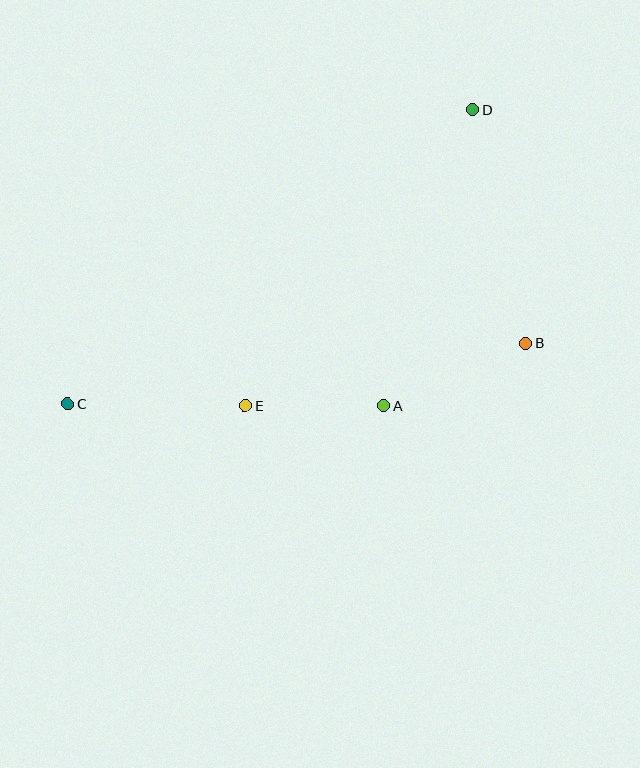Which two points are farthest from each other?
Points C and D are farthest from each other.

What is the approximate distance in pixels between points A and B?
The distance between A and B is approximately 156 pixels.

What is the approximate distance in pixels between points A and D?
The distance between A and D is approximately 309 pixels.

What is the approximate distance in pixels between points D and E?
The distance between D and E is approximately 373 pixels.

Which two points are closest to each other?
Points A and E are closest to each other.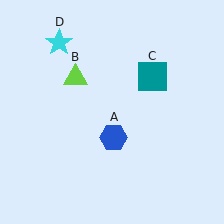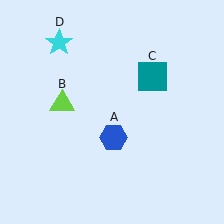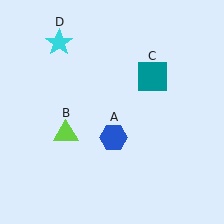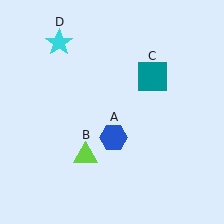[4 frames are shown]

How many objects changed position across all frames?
1 object changed position: lime triangle (object B).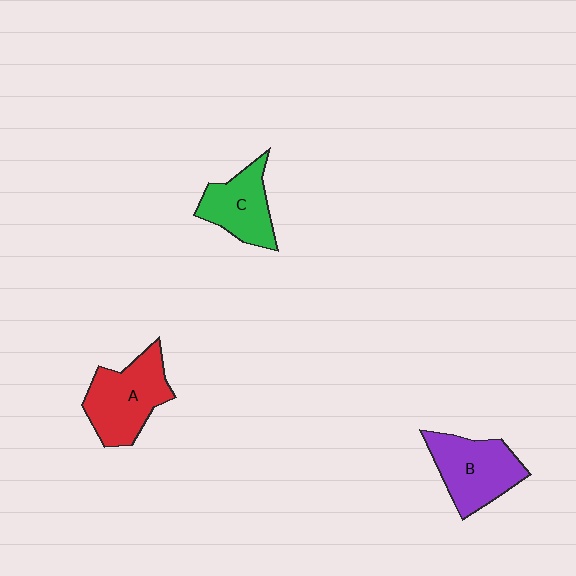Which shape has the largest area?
Shape A (red).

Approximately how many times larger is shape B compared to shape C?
Approximately 1.2 times.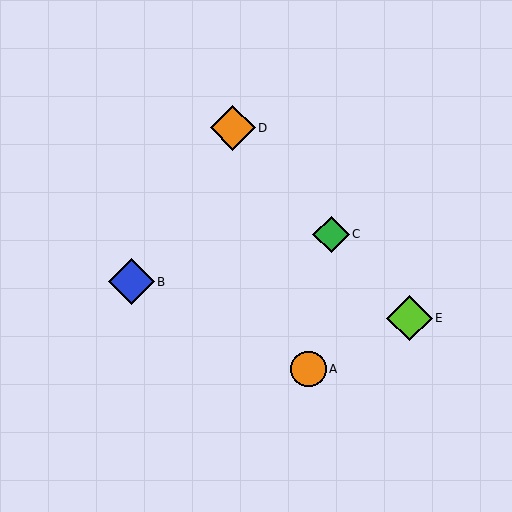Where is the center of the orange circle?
The center of the orange circle is at (308, 369).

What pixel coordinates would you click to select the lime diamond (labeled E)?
Click at (409, 318) to select the lime diamond E.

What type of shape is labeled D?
Shape D is an orange diamond.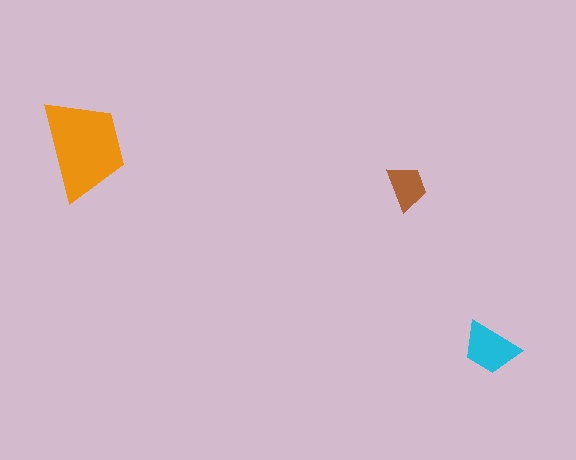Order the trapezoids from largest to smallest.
the orange one, the cyan one, the brown one.